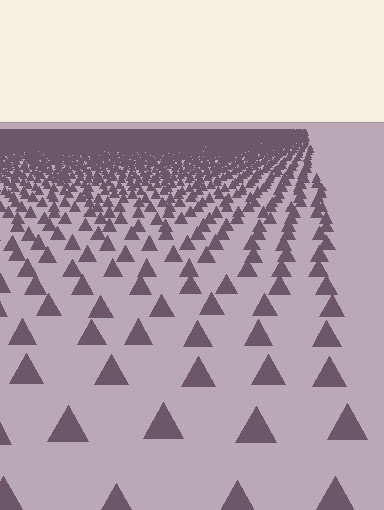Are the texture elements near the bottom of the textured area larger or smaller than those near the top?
Larger. Near the bottom, elements are closer to the viewer and appear at a bigger on-screen size.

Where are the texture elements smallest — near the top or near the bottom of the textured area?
Near the top.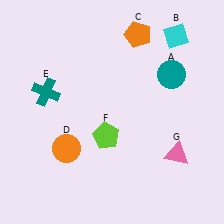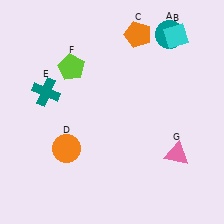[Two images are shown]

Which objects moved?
The objects that moved are: the teal circle (A), the lime pentagon (F).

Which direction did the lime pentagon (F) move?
The lime pentagon (F) moved up.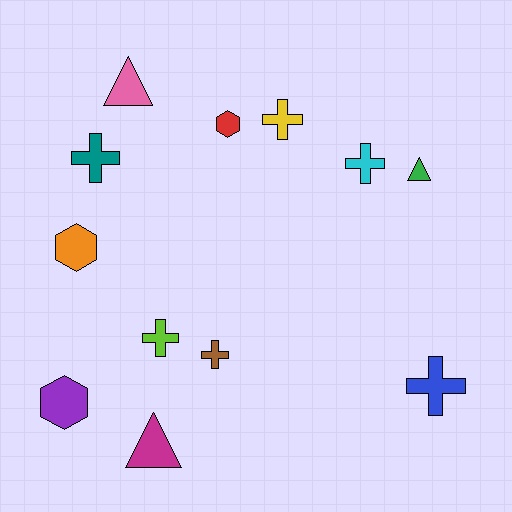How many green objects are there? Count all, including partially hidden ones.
There is 1 green object.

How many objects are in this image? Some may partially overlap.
There are 12 objects.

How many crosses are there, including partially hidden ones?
There are 6 crosses.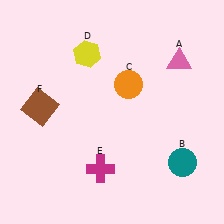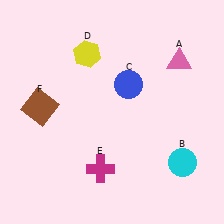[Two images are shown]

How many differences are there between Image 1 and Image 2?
There are 2 differences between the two images.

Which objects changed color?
B changed from teal to cyan. C changed from orange to blue.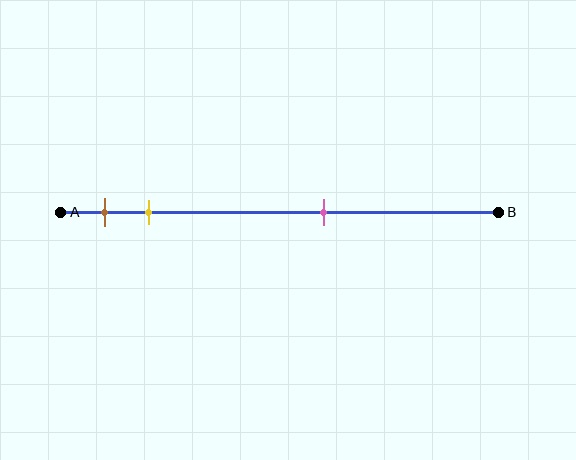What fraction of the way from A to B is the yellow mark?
The yellow mark is approximately 20% (0.2) of the way from A to B.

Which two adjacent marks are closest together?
The brown and yellow marks are the closest adjacent pair.